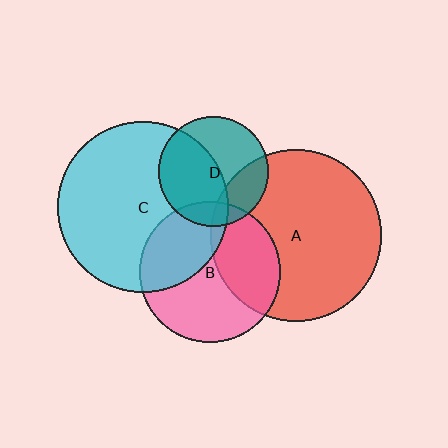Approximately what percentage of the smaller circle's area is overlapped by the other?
Approximately 50%.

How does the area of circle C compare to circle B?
Approximately 1.5 times.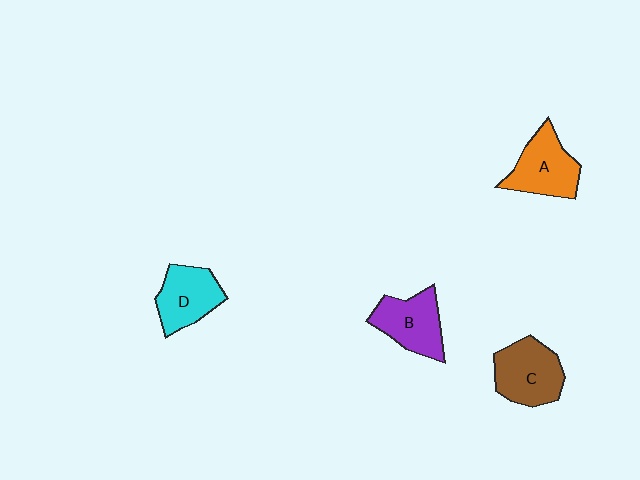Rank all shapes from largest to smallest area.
From largest to smallest: C (brown), A (orange), B (purple), D (cyan).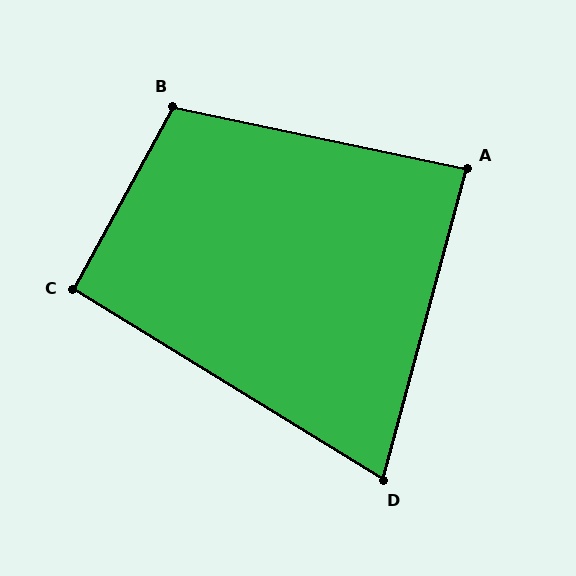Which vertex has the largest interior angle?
B, at approximately 107 degrees.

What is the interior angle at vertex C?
Approximately 93 degrees (approximately right).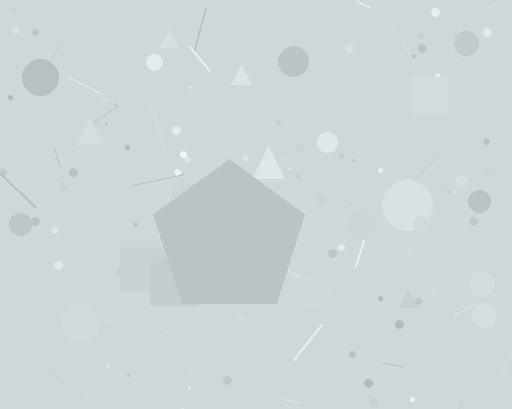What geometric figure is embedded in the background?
A pentagon is embedded in the background.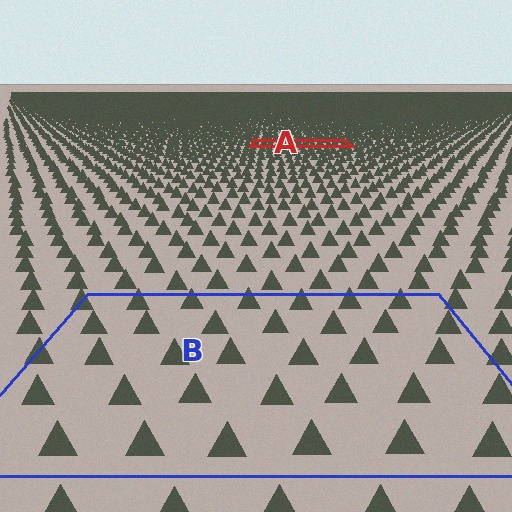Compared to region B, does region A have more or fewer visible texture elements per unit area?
Region A has more texture elements per unit area — they are packed more densely because it is farther away.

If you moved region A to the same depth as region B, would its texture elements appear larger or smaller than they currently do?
They would appear larger. At a closer depth, the same texture elements are projected at a bigger on-screen size.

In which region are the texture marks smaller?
The texture marks are smaller in region A, because it is farther away.